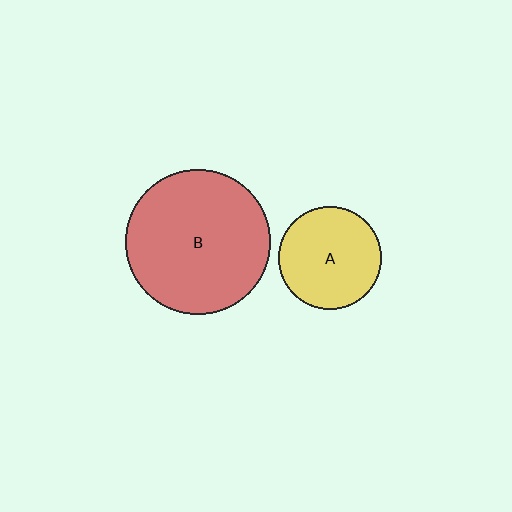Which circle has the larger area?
Circle B (red).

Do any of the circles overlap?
No, none of the circles overlap.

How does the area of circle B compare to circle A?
Approximately 2.0 times.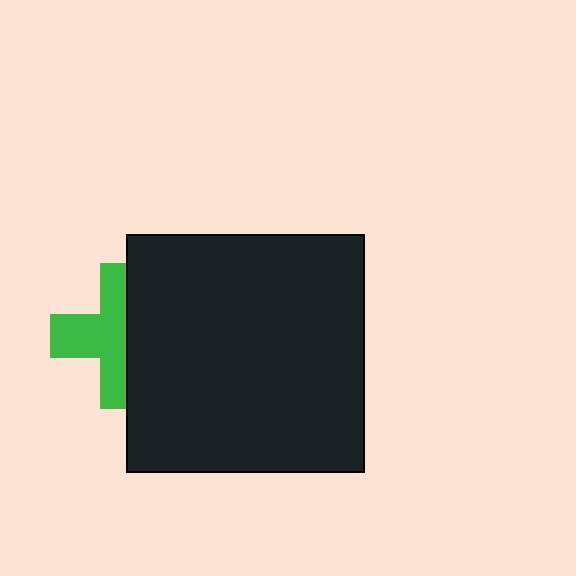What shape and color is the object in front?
The object in front is a black square.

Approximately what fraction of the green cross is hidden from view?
Roughly 46% of the green cross is hidden behind the black square.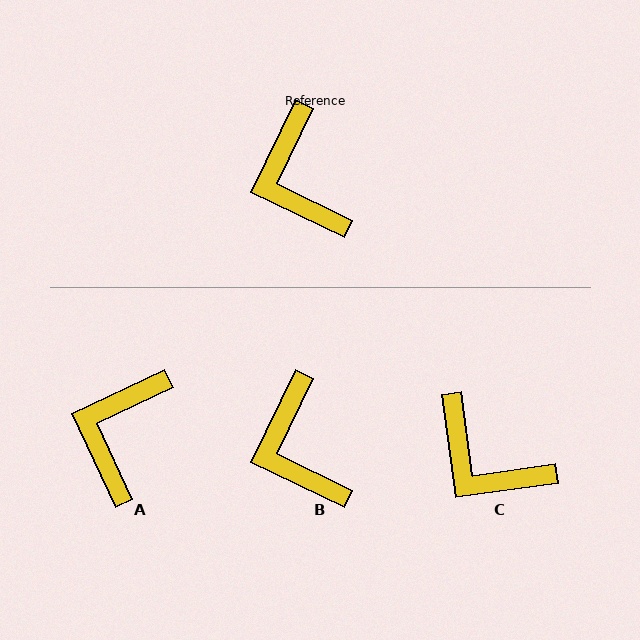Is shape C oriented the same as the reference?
No, it is off by about 34 degrees.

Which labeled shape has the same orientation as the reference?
B.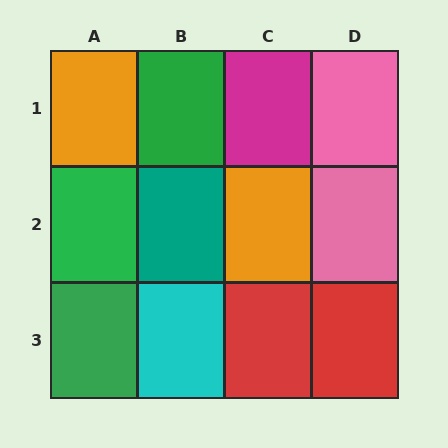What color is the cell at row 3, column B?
Cyan.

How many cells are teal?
1 cell is teal.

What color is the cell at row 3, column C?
Red.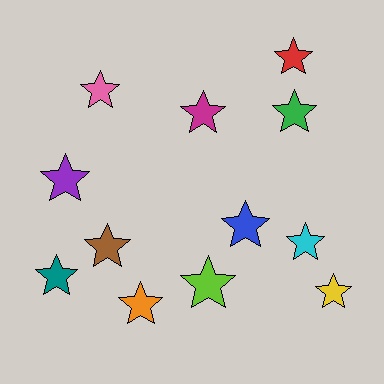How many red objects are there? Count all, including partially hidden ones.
There is 1 red object.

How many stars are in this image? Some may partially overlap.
There are 12 stars.